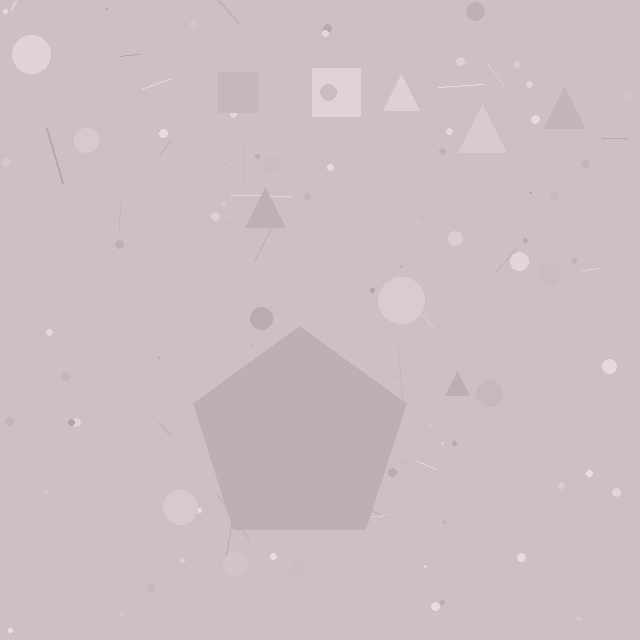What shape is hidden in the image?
A pentagon is hidden in the image.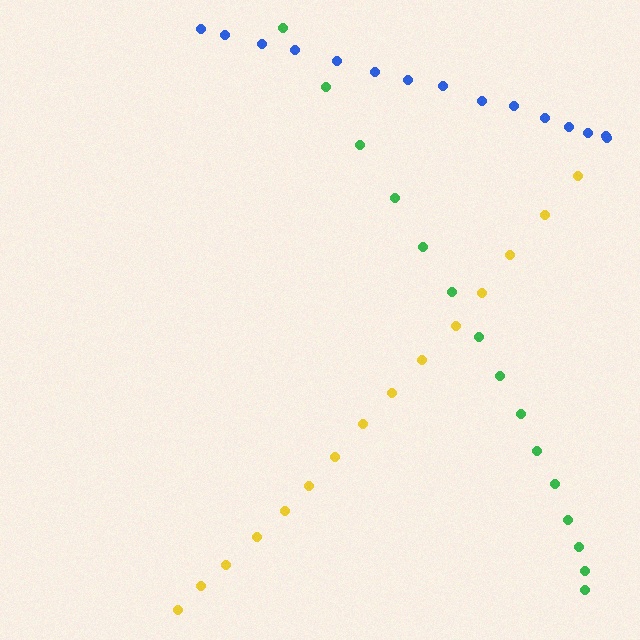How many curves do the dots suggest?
There are 3 distinct paths.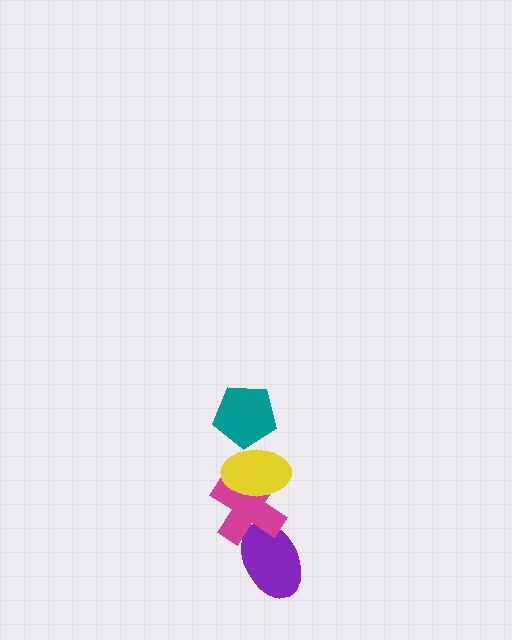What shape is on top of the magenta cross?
The yellow ellipse is on top of the magenta cross.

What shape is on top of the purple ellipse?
The magenta cross is on top of the purple ellipse.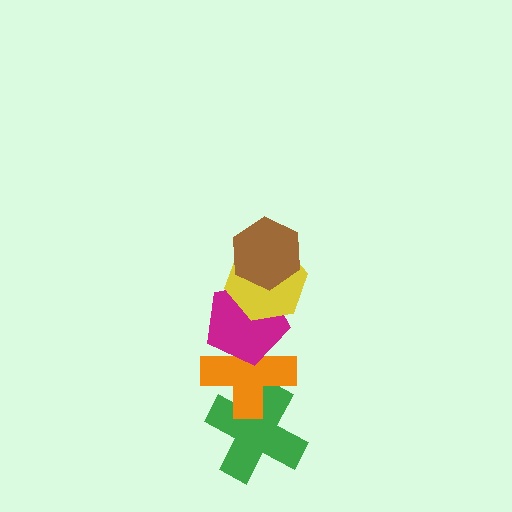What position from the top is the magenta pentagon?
The magenta pentagon is 3rd from the top.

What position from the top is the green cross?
The green cross is 5th from the top.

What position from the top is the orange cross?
The orange cross is 4th from the top.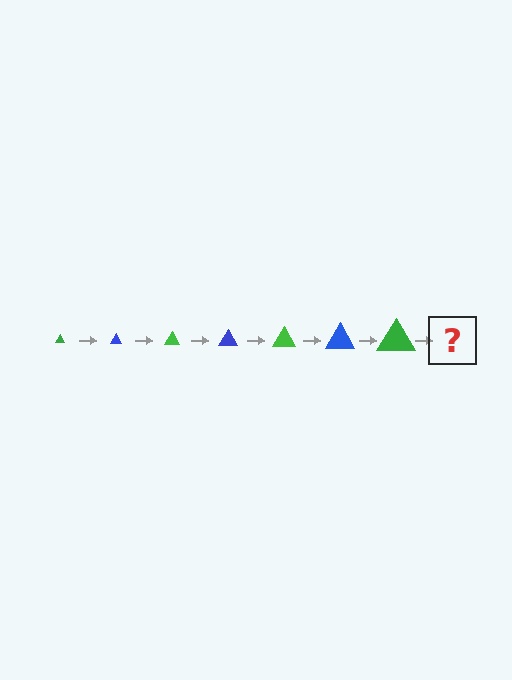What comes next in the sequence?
The next element should be a blue triangle, larger than the previous one.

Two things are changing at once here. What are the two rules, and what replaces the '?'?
The two rules are that the triangle grows larger each step and the color cycles through green and blue. The '?' should be a blue triangle, larger than the previous one.